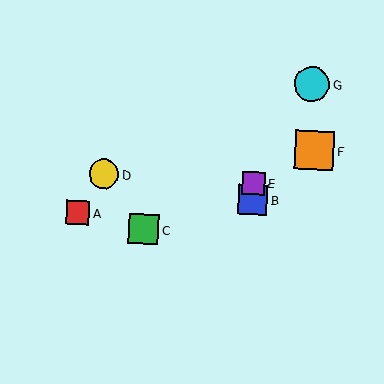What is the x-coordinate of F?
Object F is at x≈315.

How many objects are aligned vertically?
2 objects (B, E) are aligned vertically.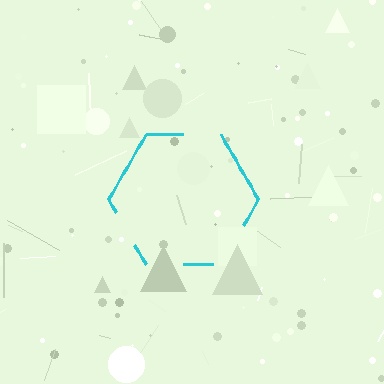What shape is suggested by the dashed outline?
The dashed outline suggests a hexagon.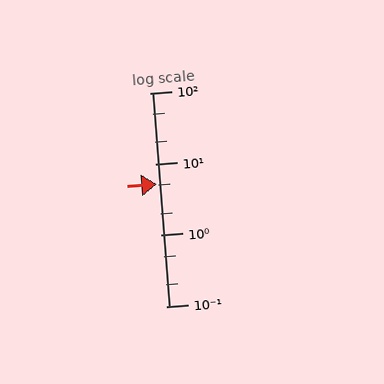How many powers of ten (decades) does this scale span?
The scale spans 3 decades, from 0.1 to 100.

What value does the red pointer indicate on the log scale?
The pointer indicates approximately 5.3.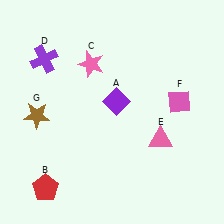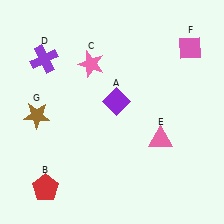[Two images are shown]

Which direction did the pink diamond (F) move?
The pink diamond (F) moved up.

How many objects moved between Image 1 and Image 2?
1 object moved between the two images.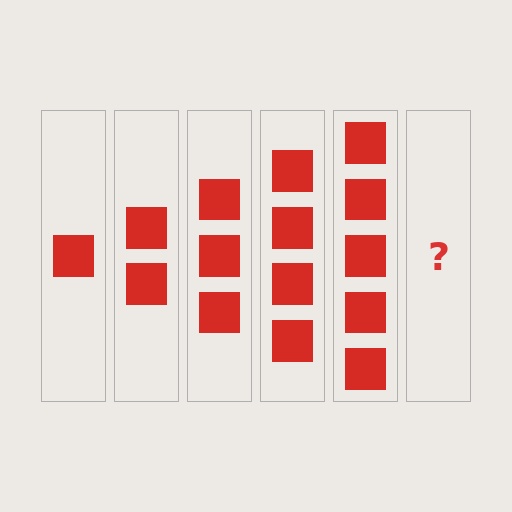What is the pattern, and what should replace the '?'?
The pattern is that each step adds one more square. The '?' should be 6 squares.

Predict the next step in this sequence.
The next step is 6 squares.